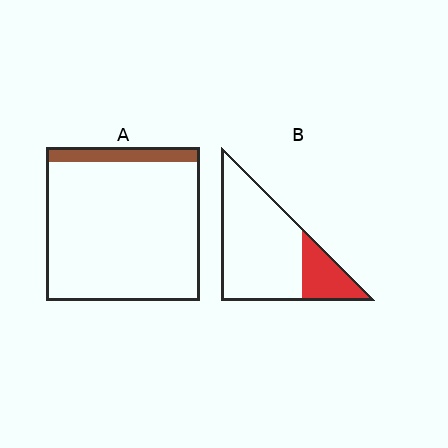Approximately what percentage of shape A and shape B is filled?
A is approximately 10% and B is approximately 25%.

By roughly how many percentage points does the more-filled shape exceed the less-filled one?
By roughly 15 percentage points (B over A).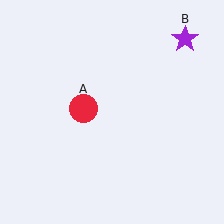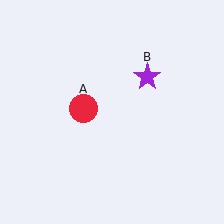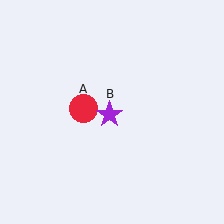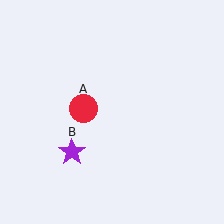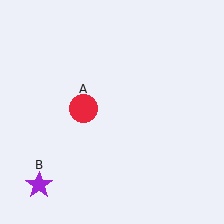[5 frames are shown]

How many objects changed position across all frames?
1 object changed position: purple star (object B).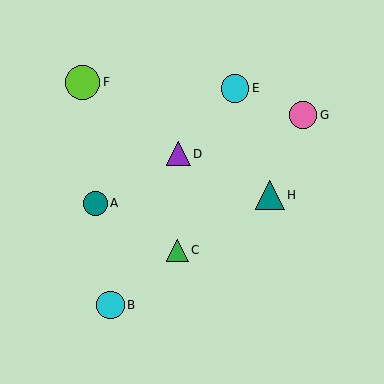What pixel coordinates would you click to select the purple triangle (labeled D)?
Click at (178, 154) to select the purple triangle D.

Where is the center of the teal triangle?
The center of the teal triangle is at (270, 195).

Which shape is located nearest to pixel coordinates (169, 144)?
The purple triangle (labeled D) at (178, 154) is nearest to that location.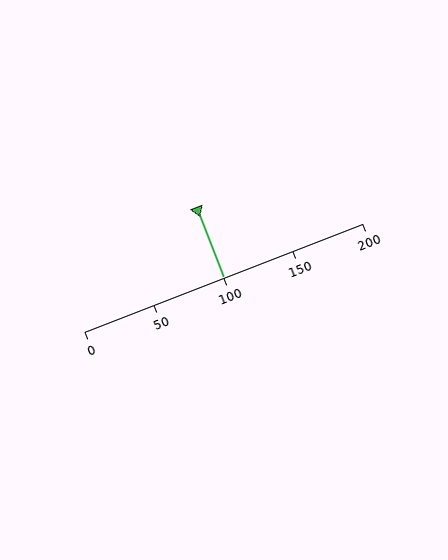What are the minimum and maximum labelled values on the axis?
The axis runs from 0 to 200.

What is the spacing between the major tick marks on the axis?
The major ticks are spaced 50 apart.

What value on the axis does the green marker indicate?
The marker indicates approximately 100.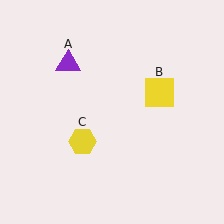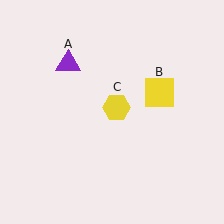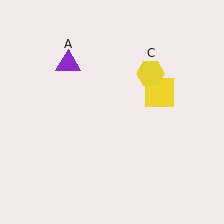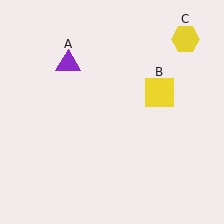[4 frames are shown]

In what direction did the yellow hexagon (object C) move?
The yellow hexagon (object C) moved up and to the right.